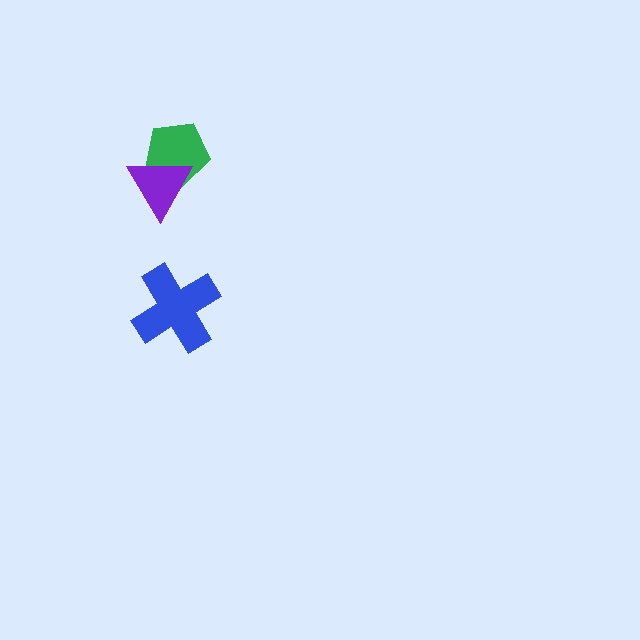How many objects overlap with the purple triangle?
1 object overlaps with the purple triangle.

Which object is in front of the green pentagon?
The purple triangle is in front of the green pentagon.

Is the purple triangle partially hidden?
No, no other shape covers it.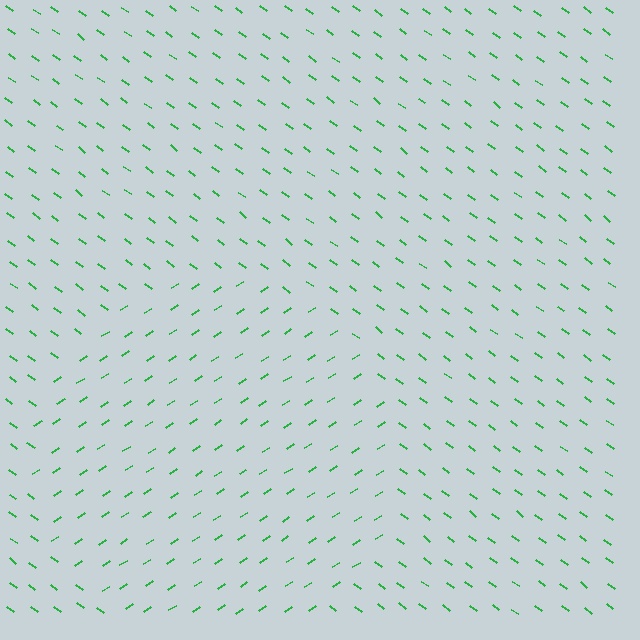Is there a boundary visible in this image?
Yes, there is a texture boundary formed by a change in line orientation.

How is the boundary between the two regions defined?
The boundary is defined purely by a change in line orientation (approximately 70 degrees difference). All lines are the same color and thickness.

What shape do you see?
I see a circle.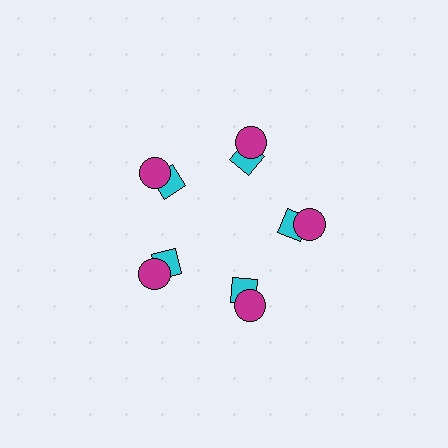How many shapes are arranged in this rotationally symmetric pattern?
There are 10 shapes, arranged in 5 groups of 2.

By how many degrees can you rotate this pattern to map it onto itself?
The pattern maps onto itself every 72 degrees of rotation.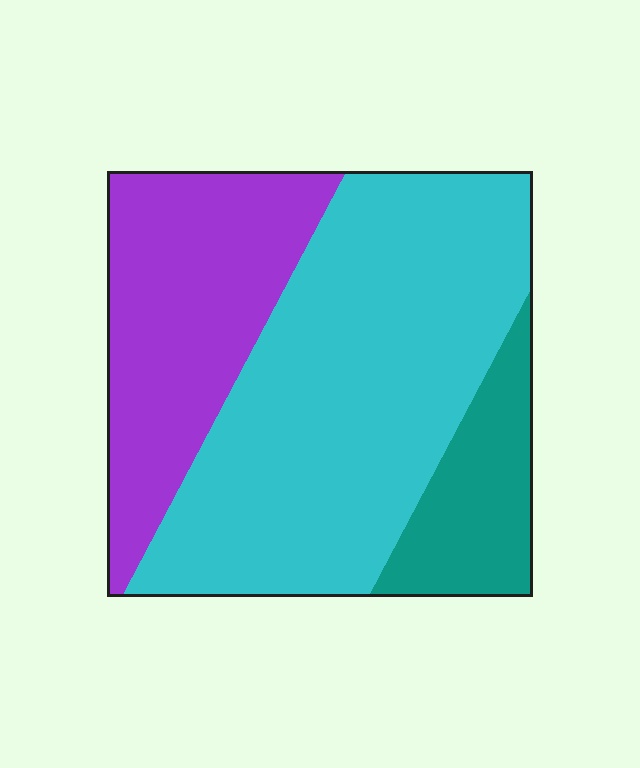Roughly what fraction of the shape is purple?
Purple takes up about one third (1/3) of the shape.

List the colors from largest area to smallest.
From largest to smallest: cyan, purple, teal.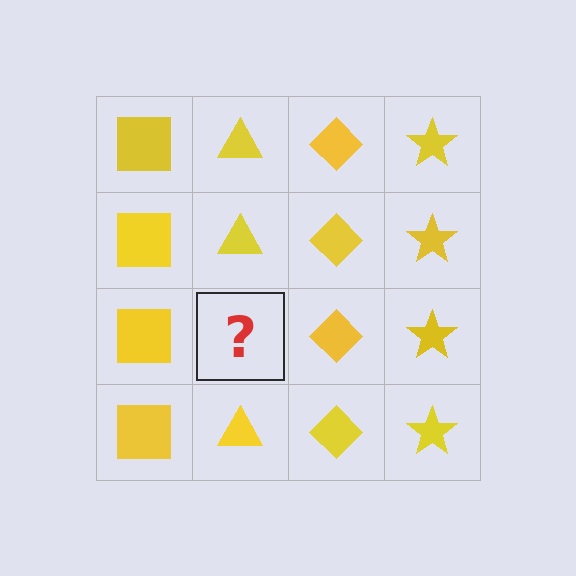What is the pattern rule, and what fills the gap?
The rule is that each column has a consistent shape. The gap should be filled with a yellow triangle.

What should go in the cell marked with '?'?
The missing cell should contain a yellow triangle.